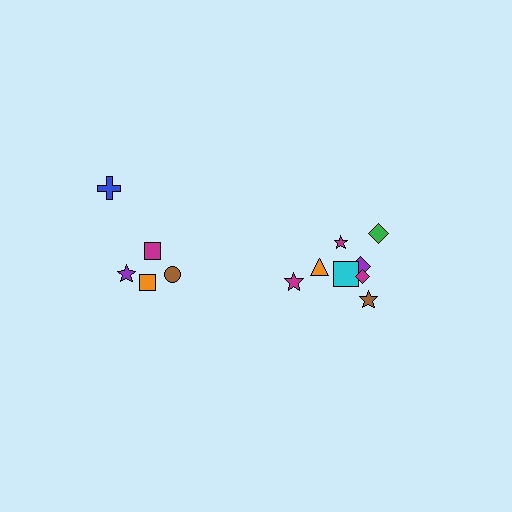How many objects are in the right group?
There are 8 objects.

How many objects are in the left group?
There are 5 objects.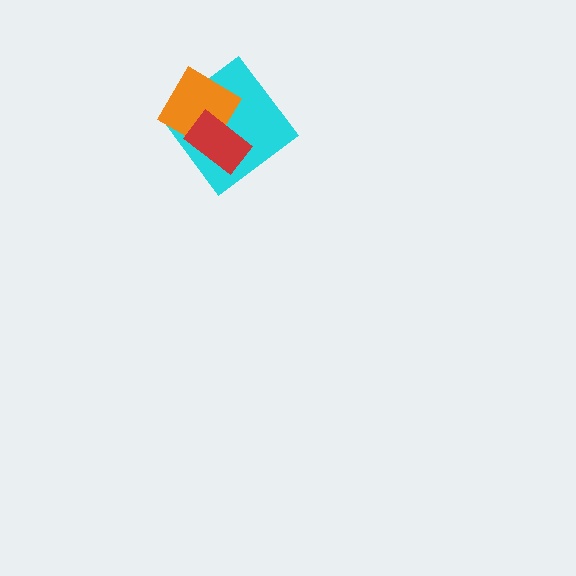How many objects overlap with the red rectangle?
2 objects overlap with the red rectangle.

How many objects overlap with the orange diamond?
2 objects overlap with the orange diamond.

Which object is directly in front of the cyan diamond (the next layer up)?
The orange diamond is directly in front of the cyan diamond.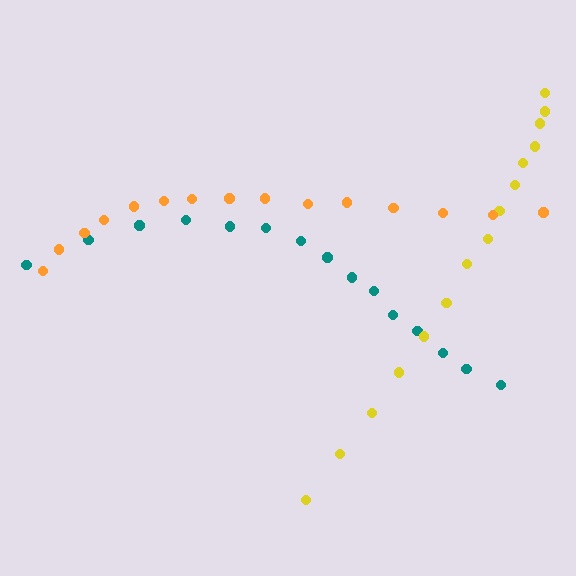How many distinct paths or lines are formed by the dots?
There are 3 distinct paths.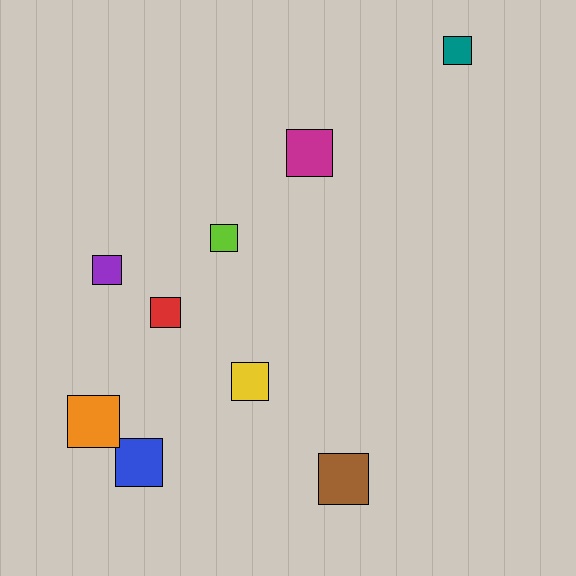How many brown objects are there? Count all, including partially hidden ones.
There is 1 brown object.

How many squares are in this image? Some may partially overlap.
There are 9 squares.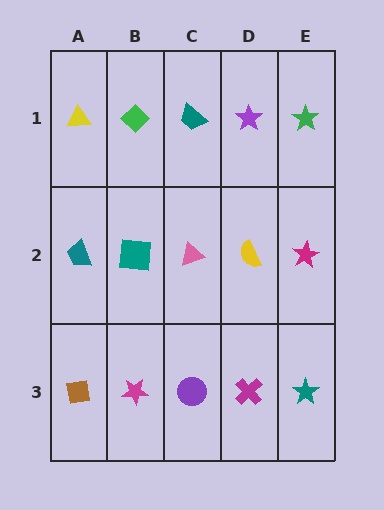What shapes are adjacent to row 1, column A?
A teal trapezoid (row 2, column A), a green diamond (row 1, column B).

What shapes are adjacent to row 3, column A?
A teal trapezoid (row 2, column A), a magenta star (row 3, column B).